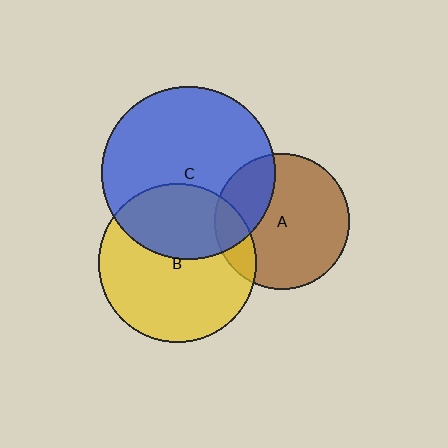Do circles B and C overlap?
Yes.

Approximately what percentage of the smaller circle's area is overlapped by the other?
Approximately 35%.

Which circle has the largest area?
Circle C (blue).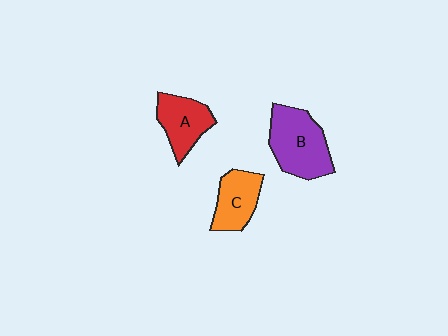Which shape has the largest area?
Shape B (purple).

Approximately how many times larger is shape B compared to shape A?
Approximately 1.4 times.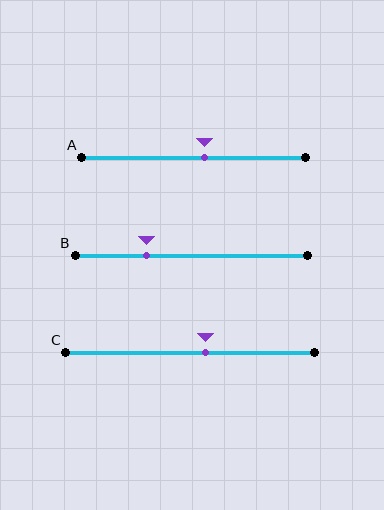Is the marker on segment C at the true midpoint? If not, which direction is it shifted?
No, the marker on segment C is shifted to the right by about 6% of the segment length.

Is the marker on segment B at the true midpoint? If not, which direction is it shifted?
No, the marker on segment B is shifted to the left by about 19% of the segment length.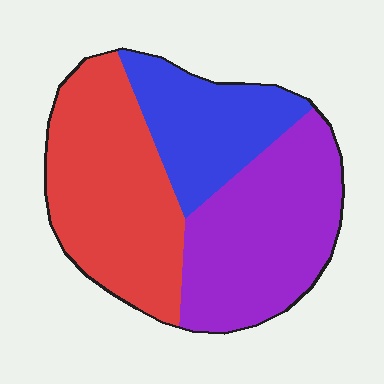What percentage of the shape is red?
Red takes up about two fifths (2/5) of the shape.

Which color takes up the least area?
Blue, at roughly 25%.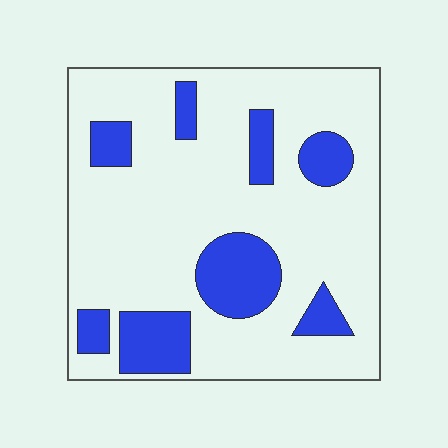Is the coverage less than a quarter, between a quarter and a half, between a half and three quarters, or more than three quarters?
Less than a quarter.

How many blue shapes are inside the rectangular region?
8.